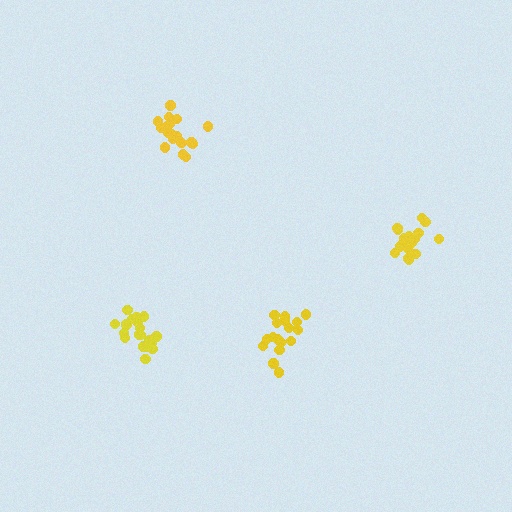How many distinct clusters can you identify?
There are 4 distinct clusters.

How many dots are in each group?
Group 1: 18 dots, Group 2: 18 dots, Group 3: 20 dots, Group 4: 18 dots (74 total).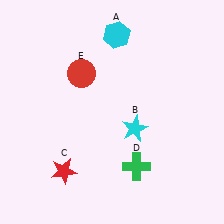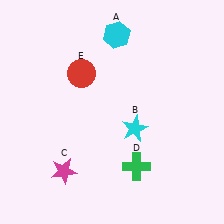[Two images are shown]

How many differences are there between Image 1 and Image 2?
There is 1 difference between the two images.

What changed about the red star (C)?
In Image 1, C is red. In Image 2, it changed to magenta.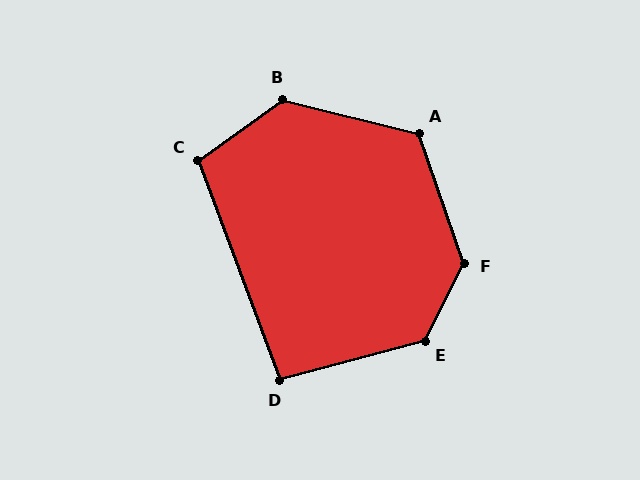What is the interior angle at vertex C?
Approximately 105 degrees (obtuse).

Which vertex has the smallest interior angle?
D, at approximately 95 degrees.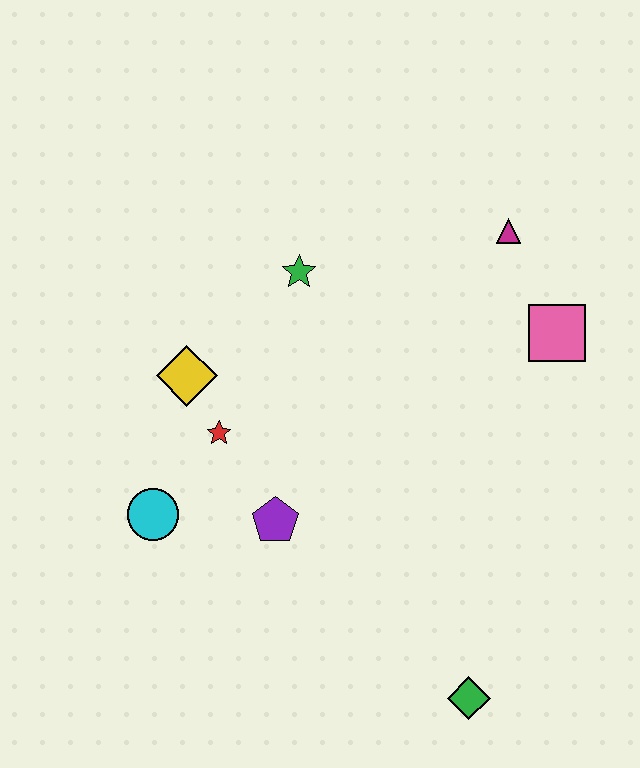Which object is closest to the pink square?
The magenta triangle is closest to the pink square.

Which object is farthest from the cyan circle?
The magenta triangle is farthest from the cyan circle.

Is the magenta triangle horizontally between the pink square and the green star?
Yes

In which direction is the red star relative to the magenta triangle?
The red star is to the left of the magenta triangle.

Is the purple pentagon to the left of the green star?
Yes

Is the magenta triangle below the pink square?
No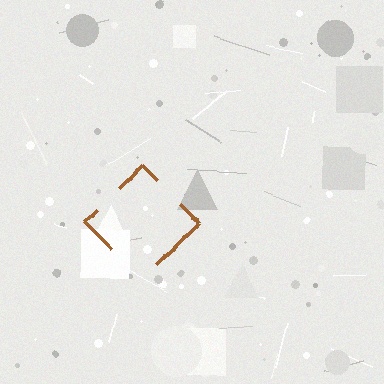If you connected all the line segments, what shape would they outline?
They would outline a diamond.